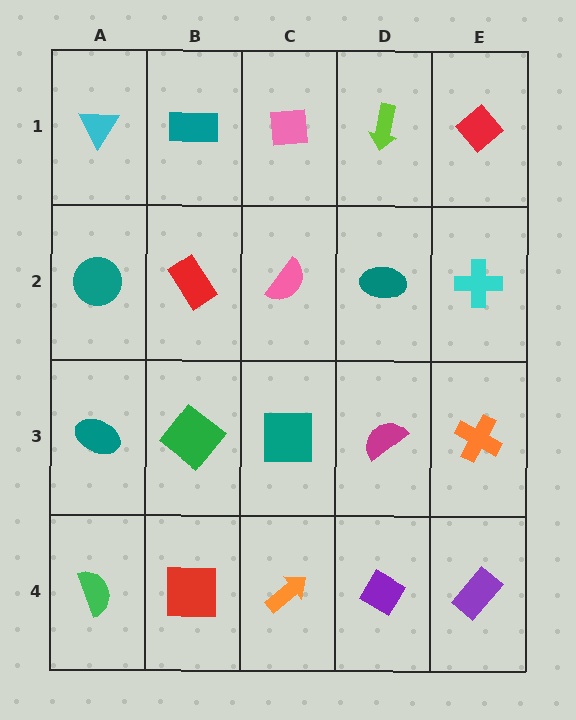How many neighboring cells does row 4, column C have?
3.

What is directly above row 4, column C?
A teal square.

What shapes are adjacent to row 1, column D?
A teal ellipse (row 2, column D), a pink square (row 1, column C), a red diamond (row 1, column E).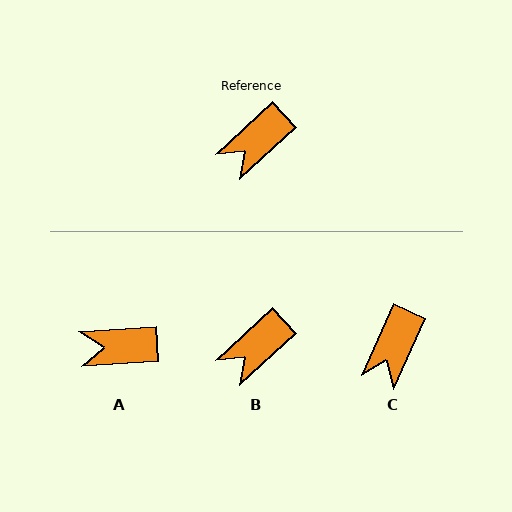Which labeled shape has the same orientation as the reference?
B.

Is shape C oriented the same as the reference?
No, it is off by about 23 degrees.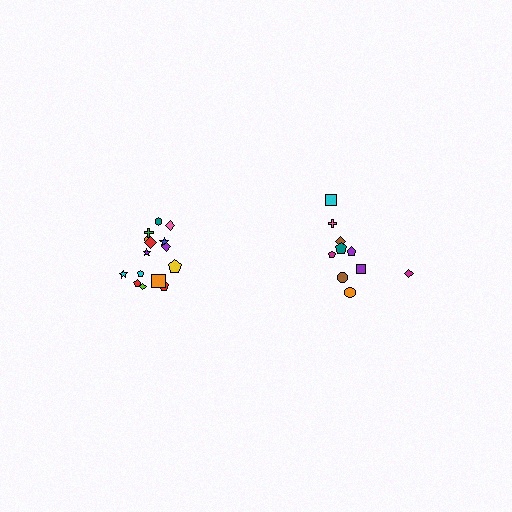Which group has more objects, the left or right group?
The left group.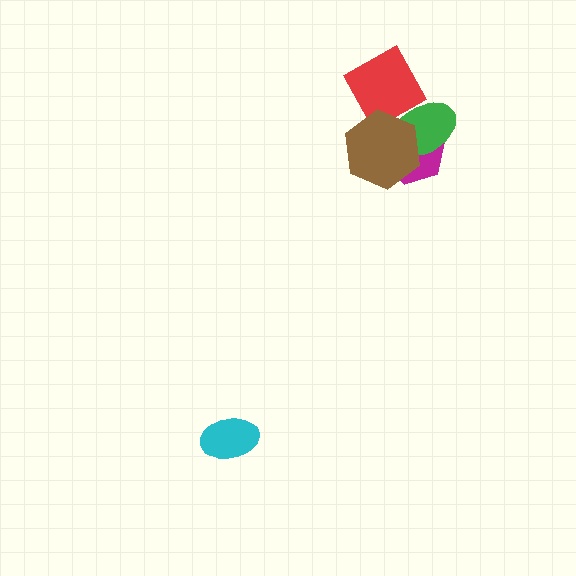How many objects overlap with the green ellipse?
3 objects overlap with the green ellipse.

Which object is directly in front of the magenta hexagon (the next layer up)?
The green ellipse is directly in front of the magenta hexagon.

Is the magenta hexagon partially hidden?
Yes, it is partially covered by another shape.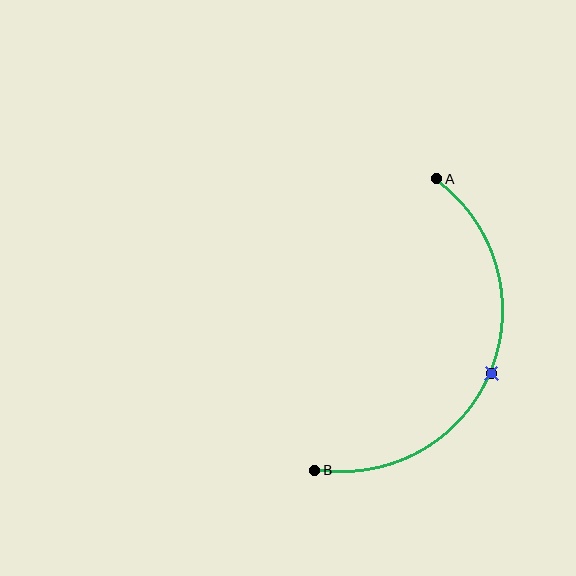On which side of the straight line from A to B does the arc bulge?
The arc bulges to the right of the straight line connecting A and B.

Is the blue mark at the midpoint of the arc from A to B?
Yes. The blue mark lies on the arc at equal arc-length from both A and B — it is the arc midpoint.